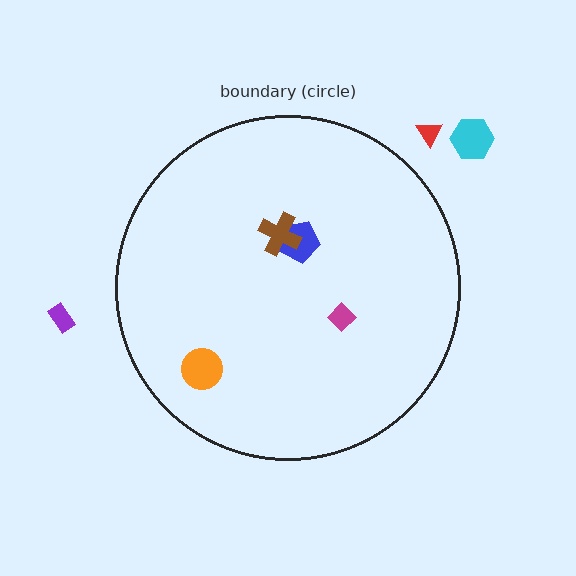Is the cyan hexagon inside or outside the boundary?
Outside.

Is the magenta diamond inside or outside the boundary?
Inside.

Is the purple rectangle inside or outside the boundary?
Outside.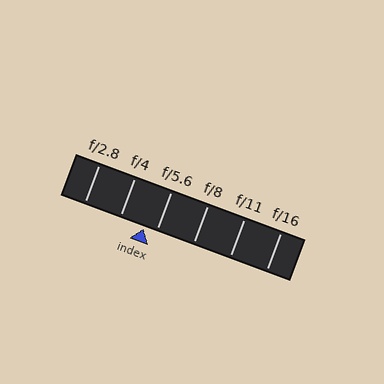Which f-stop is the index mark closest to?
The index mark is closest to f/5.6.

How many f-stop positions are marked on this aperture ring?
There are 6 f-stop positions marked.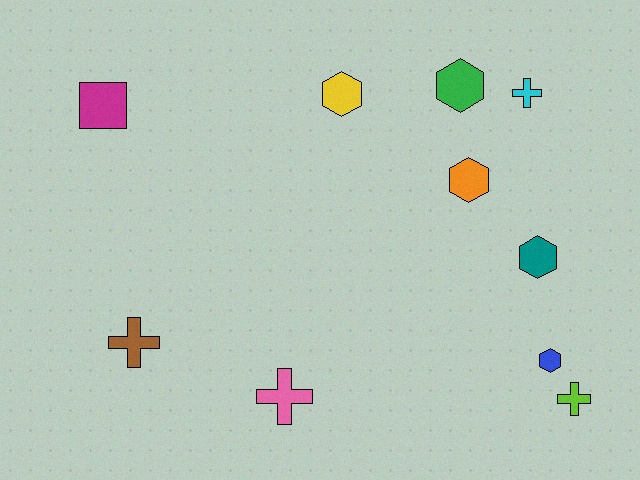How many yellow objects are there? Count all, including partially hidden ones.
There is 1 yellow object.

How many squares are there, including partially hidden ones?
There is 1 square.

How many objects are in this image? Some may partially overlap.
There are 10 objects.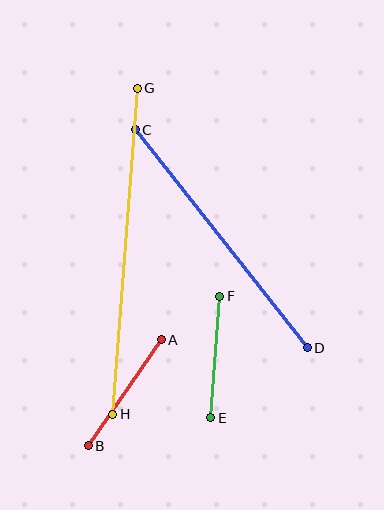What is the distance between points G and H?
The distance is approximately 327 pixels.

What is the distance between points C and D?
The distance is approximately 278 pixels.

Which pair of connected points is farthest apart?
Points G and H are farthest apart.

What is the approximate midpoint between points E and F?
The midpoint is at approximately (215, 357) pixels.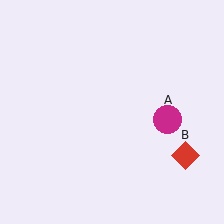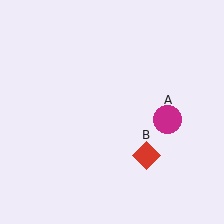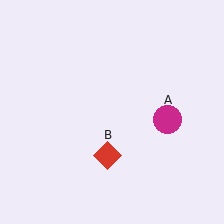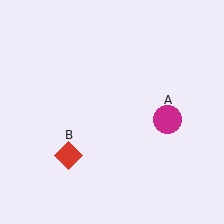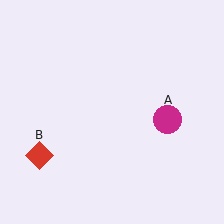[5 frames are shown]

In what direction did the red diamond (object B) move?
The red diamond (object B) moved left.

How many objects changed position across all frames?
1 object changed position: red diamond (object B).